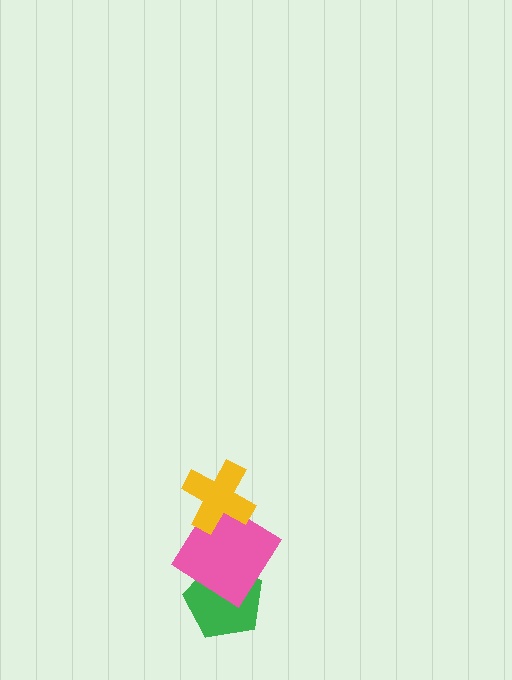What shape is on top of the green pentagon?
The pink diamond is on top of the green pentagon.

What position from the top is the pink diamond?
The pink diamond is 2nd from the top.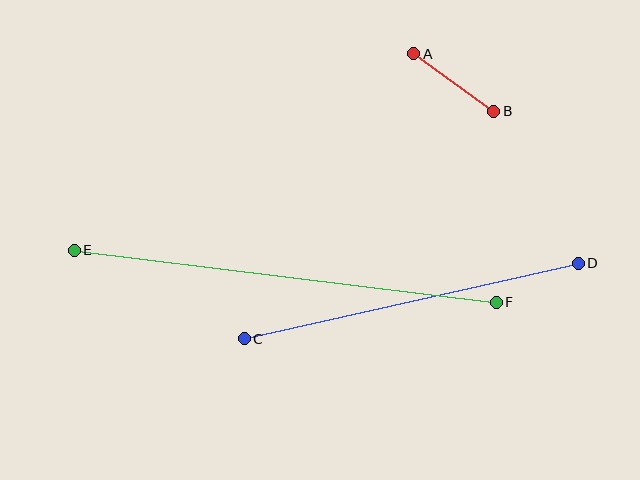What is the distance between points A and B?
The distance is approximately 99 pixels.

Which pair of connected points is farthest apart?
Points E and F are farthest apart.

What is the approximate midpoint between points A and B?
The midpoint is at approximately (454, 82) pixels.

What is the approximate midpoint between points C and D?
The midpoint is at approximately (411, 301) pixels.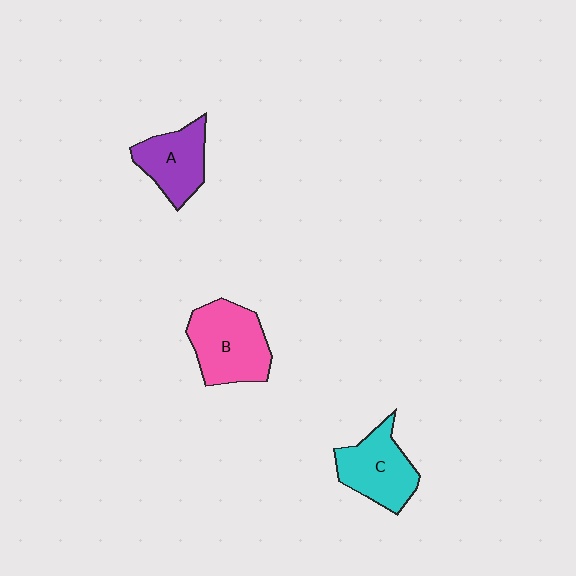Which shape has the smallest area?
Shape A (purple).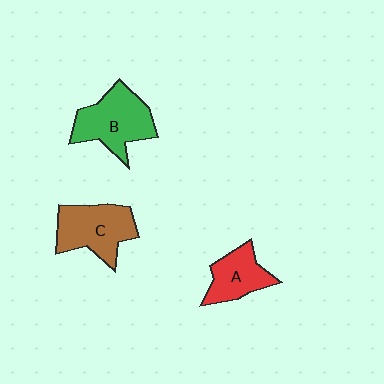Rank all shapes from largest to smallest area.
From largest to smallest: B (green), C (brown), A (red).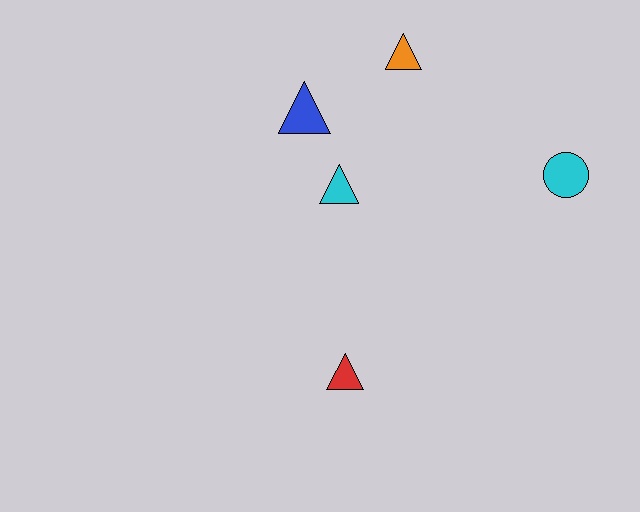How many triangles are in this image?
There are 4 triangles.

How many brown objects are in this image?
There are no brown objects.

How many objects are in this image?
There are 5 objects.